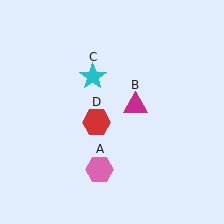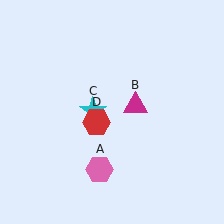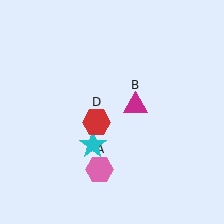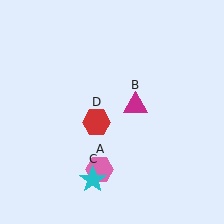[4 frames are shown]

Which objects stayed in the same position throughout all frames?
Pink hexagon (object A) and magenta triangle (object B) and red hexagon (object D) remained stationary.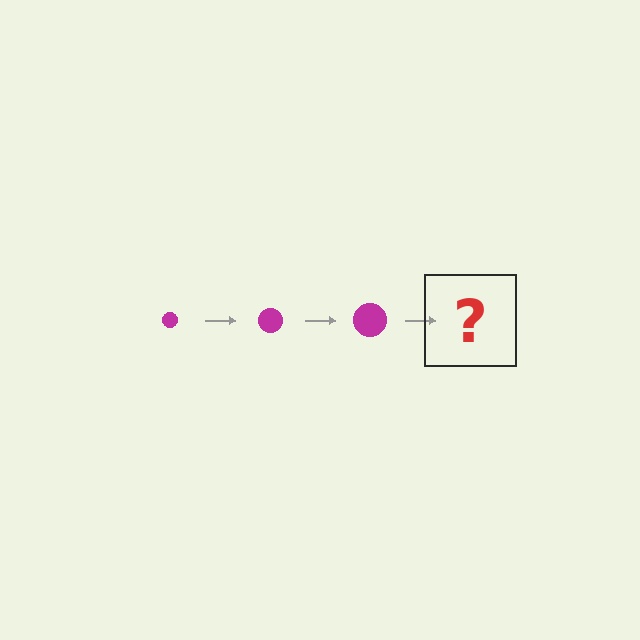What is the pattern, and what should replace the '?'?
The pattern is that the circle gets progressively larger each step. The '?' should be a magenta circle, larger than the previous one.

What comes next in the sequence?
The next element should be a magenta circle, larger than the previous one.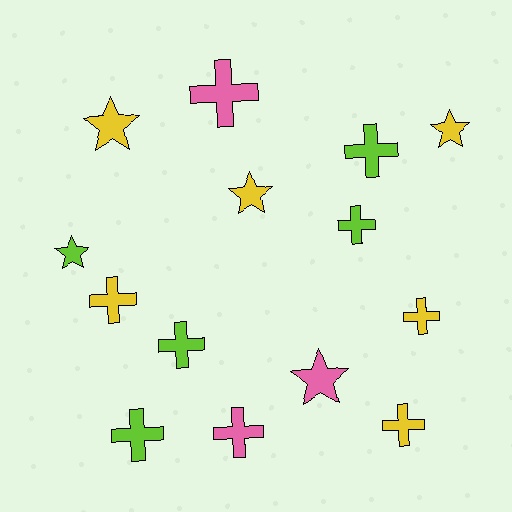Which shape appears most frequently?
Cross, with 9 objects.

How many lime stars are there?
There is 1 lime star.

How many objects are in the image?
There are 14 objects.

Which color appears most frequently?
Yellow, with 6 objects.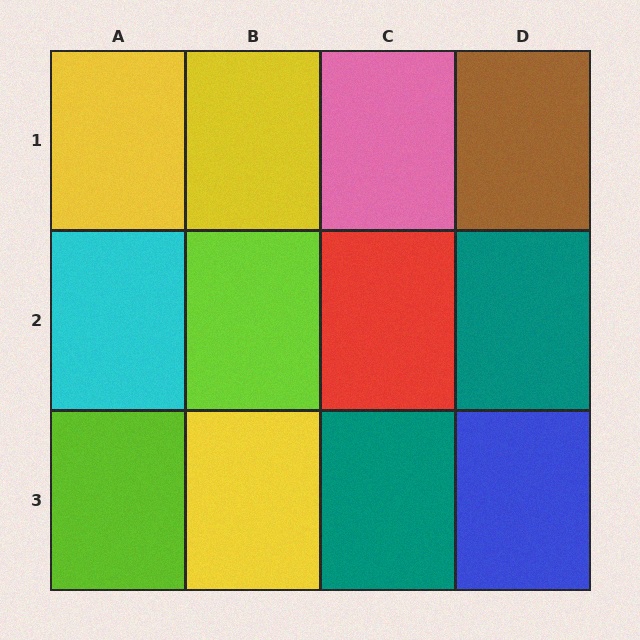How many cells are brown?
1 cell is brown.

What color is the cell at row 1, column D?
Brown.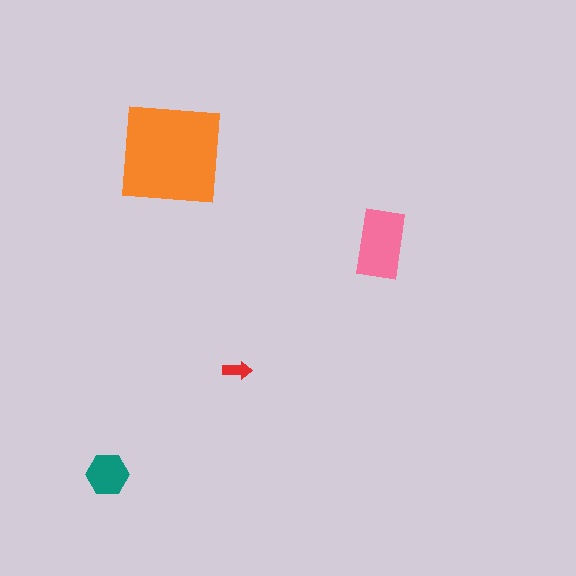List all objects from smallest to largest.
The red arrow, the teal hexagon, the pink rectangle, the orange square.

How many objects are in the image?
There are 4 objects in the image.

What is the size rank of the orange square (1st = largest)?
1st.